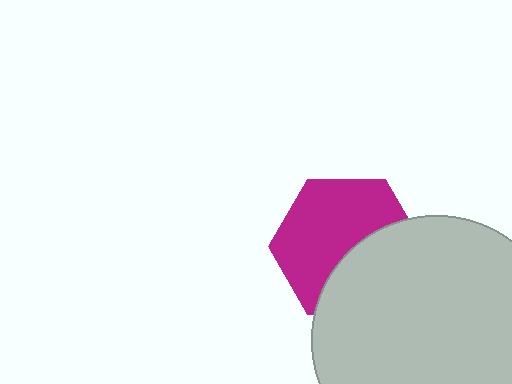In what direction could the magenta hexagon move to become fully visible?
The magenta hexagon could move toward the upper-left. That would shift it out from behind the light gray circle entirely.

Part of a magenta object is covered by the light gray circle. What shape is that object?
It is a hexagon.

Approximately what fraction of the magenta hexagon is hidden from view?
Roughly 40% of the magenta hexagon is hidden behind the light gray circle.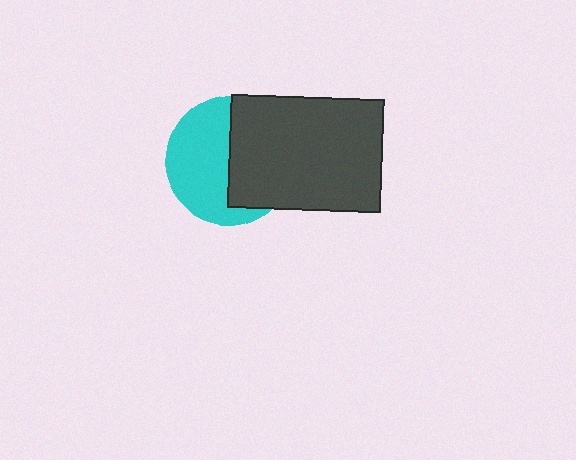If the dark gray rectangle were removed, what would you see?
You would see the complete cyan circle.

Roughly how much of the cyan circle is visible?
About half of it is visible (roughly 53%).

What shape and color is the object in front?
The object in front is a dark gray rectangle.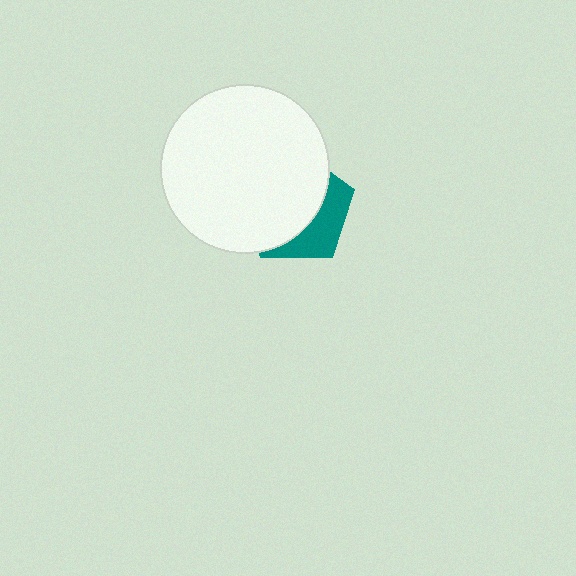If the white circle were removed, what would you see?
You would see the complete teal pentagon.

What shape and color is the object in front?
The object in front is a white circle.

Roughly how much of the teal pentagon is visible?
A small part of it is visible (roughly 33%).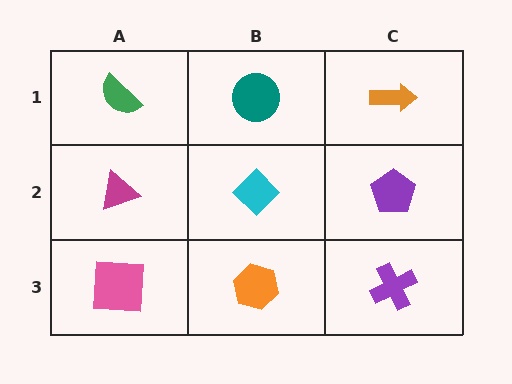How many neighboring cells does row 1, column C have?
2.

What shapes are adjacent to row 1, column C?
A purple pentagon (row 2, column C), a teal circle (row 1, column B).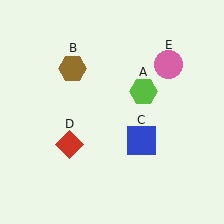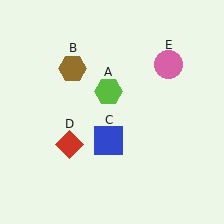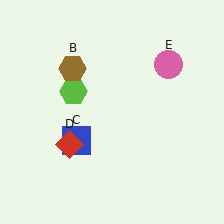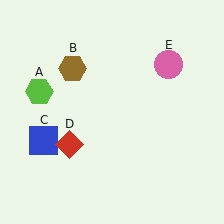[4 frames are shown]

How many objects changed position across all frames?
2 objects changed position: lime hexagon (object A), blue square (object C).